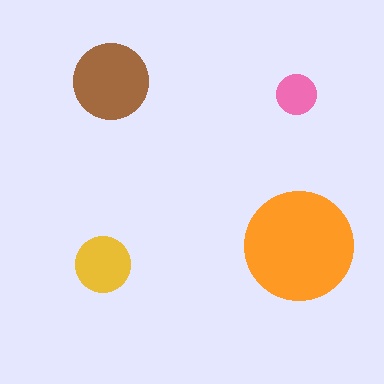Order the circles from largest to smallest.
the orange one, the brown one, the yellow one, the pink one.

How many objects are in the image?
There are 4 objects in the image.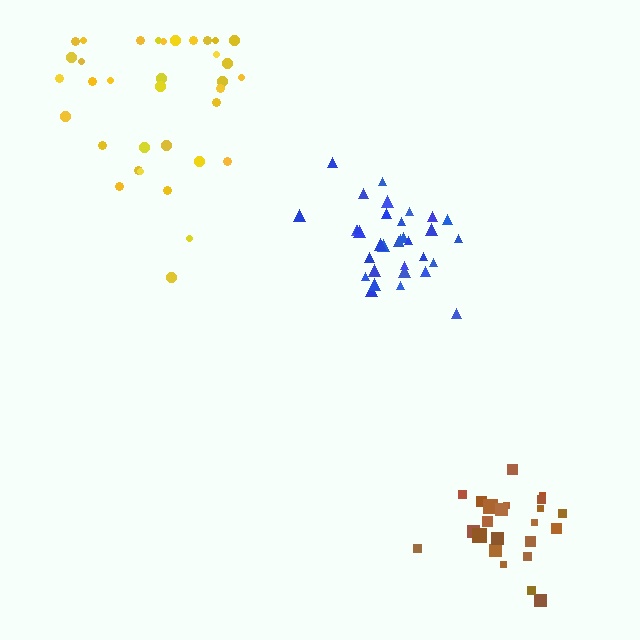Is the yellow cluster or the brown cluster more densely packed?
Brown.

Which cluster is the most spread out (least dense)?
Yellow.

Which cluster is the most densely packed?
Blue.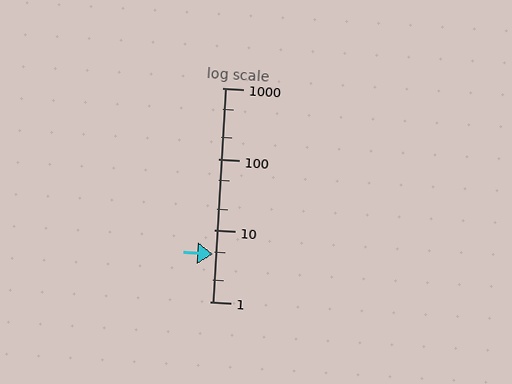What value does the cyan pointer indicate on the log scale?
The pointer indicates approximately 4.7.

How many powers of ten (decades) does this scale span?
The scale spans 3 decades, from 1 to 1000.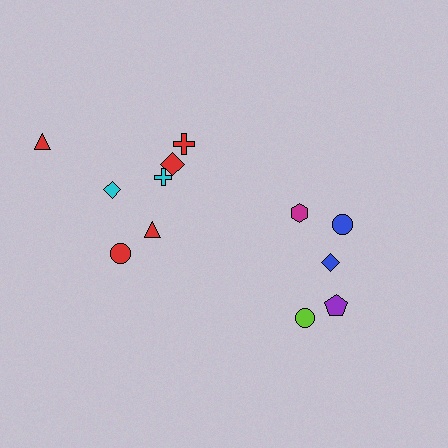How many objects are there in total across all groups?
There are 12 objects.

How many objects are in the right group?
There are 5 objects.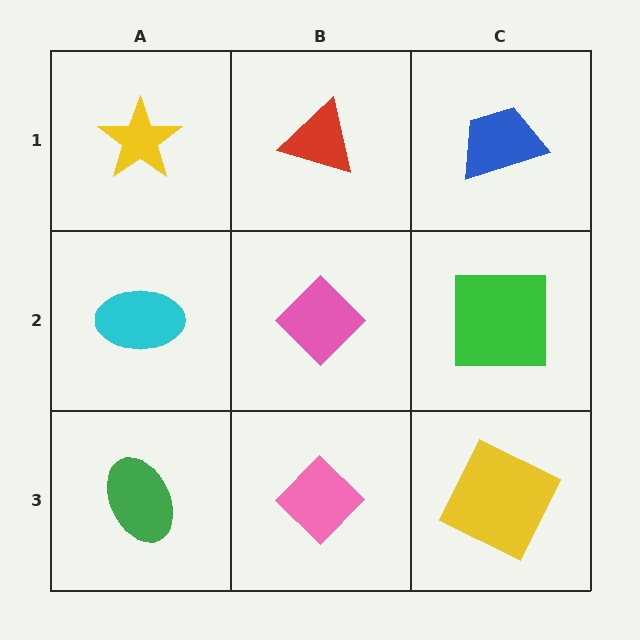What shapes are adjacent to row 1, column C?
A green square (row 2, column C), a red triangle (row 1, column B).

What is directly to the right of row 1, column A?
A red triangle.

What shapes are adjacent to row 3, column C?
A green square (row 2, column C), a pink diamond (row 3, column B).